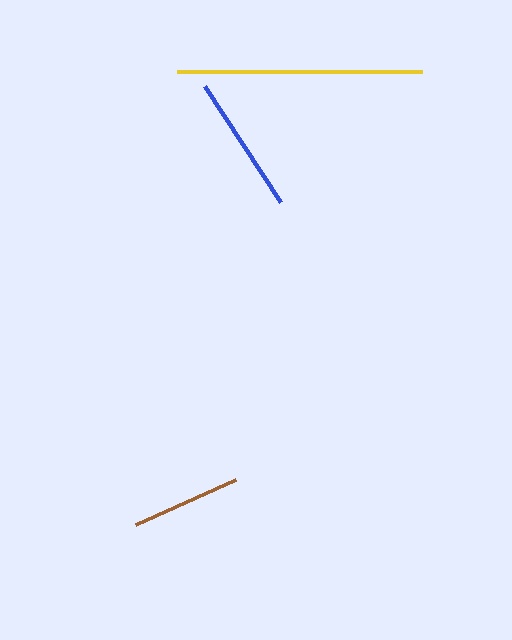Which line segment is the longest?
The yellow line is the longest at approximately 245 pixels.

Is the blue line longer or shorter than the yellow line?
The yellow line is longer than the blue line.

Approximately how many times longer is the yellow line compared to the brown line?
The yellow line is approximately 2.2 times the length of the brown line.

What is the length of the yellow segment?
The yellow segment is approximately 245 pixels long.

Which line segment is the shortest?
The brown line is the shortest at approximately 110 pixels.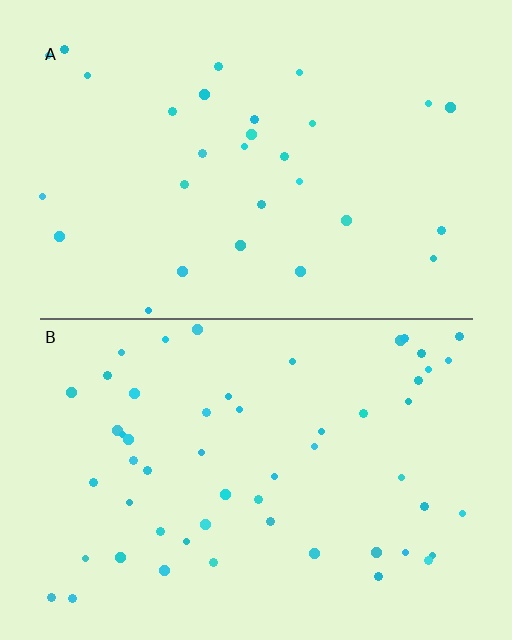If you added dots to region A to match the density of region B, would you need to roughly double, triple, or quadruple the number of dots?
Approximately double.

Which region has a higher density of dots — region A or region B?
B (the bottom).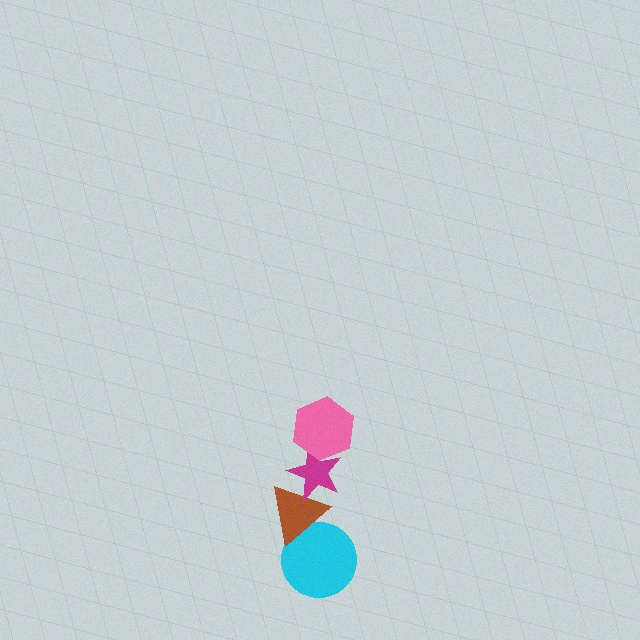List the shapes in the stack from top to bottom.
From top to bottom: the pink hexagon, the magenta star, the brown triangle, the cyan circle.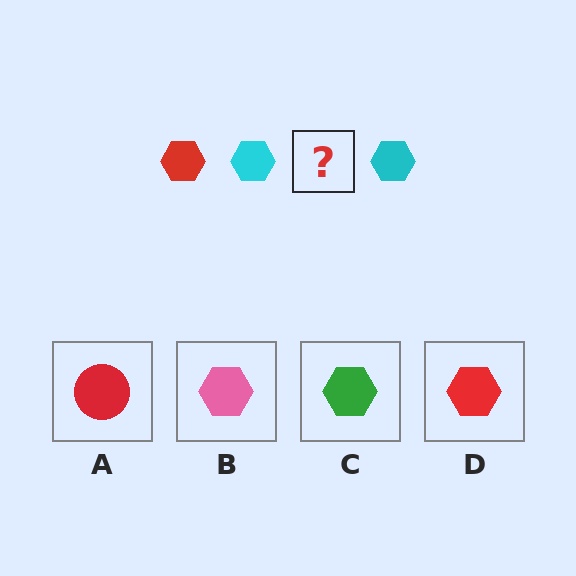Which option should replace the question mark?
Option D.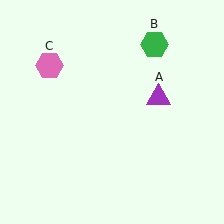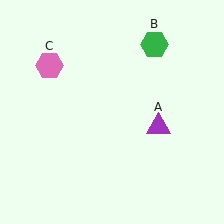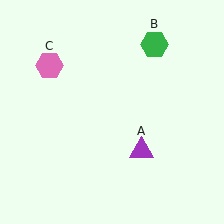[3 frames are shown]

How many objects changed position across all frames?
1 object changed position: purple triangle (object A).